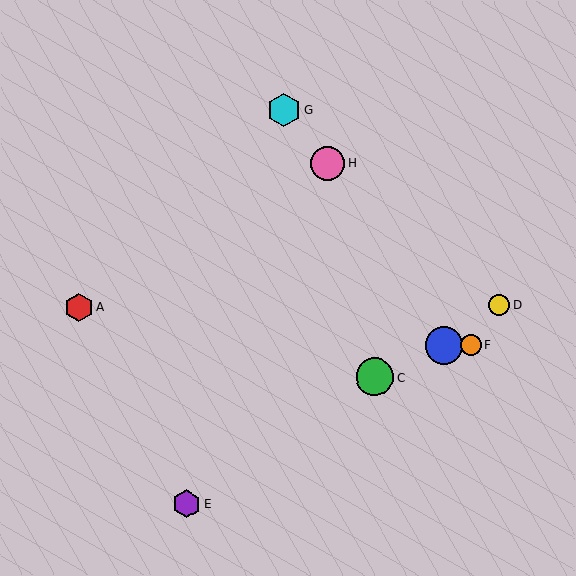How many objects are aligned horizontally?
2 objects (B, F) are aligned horizontally.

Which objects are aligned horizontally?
Objects B, F are aligned horizontally.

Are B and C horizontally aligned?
No, B is at y≈345 and C is at y≈377.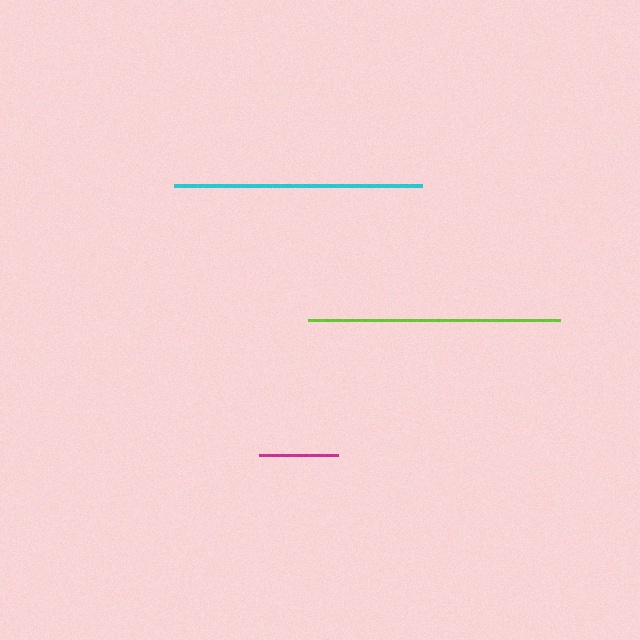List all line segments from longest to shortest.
From longest to shortest: lime, cyan, magenta.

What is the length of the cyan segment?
The cyan segment is approximately 248 pixels long.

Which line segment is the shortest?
The magenta line is the shortest at approximately 80 pixels.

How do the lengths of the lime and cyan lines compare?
The lime and cyan lines are approximately the same length.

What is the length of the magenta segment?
The magenta segment is approximately 80 pixels long.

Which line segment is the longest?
The lime line is the longest at approximately 252 pixels.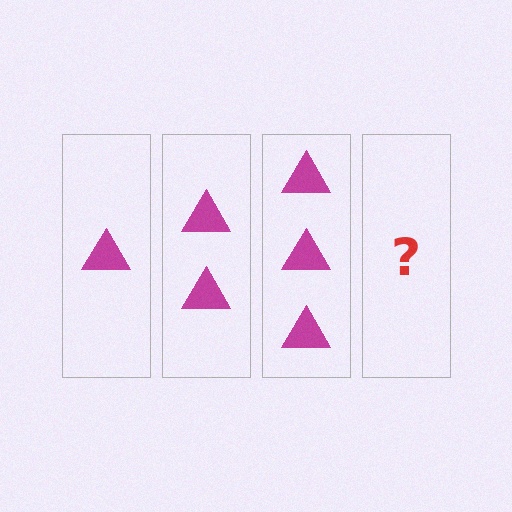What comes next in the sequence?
The next element should be 4 triangles.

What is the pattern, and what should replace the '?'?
The pattern is that each step adds one more triangle. The '?' should be 4 triangles.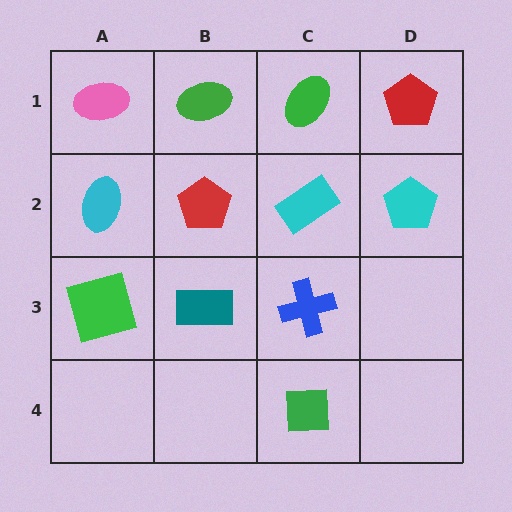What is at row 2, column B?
A red pentagon.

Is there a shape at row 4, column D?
No, that cell is empty.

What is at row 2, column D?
A cyan pentagon.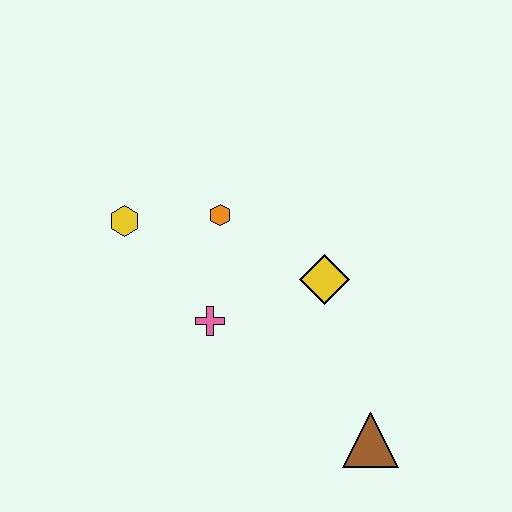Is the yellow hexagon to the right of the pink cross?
No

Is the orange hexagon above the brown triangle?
Yes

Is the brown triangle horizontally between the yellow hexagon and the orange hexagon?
No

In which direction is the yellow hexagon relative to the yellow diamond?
The yellow hexagon is to the left of the yellow diamond.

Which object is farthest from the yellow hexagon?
The brown triangle is farthest from the yellow hexagon.